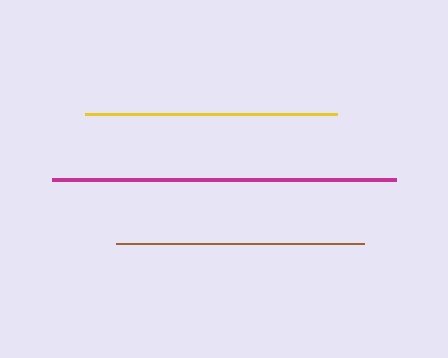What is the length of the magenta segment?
The magenta segment is approximately 344 pixels long.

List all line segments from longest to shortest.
From longest to shortest: magenta, yellow, brown.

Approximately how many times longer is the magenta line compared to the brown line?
The magenta line is approximately 1.4 times the length of the brown line.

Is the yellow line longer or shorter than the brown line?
The yellow line is longer than the brown line.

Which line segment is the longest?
The magenta line is the longest at approximately 344 pixels.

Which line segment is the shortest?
The brown line is the shortest at approximately 248 pixels.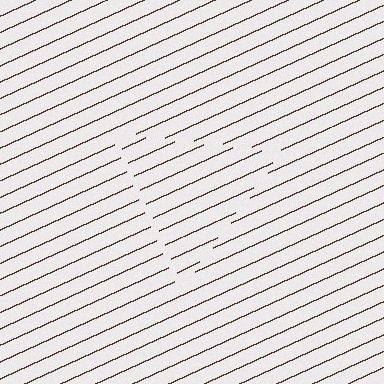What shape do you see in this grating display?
An illusory triangle. The interior of the shape contains the same grating, shifted by half a period — the contour is defined by the phase discontinuity where line-ends from the inner and outer gratings abut.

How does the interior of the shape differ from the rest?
The interior of the shape contains the same grating, shifted by half a period — the contour is defined by the phase discontinuity where line-ends from the inner and outer gratings abut.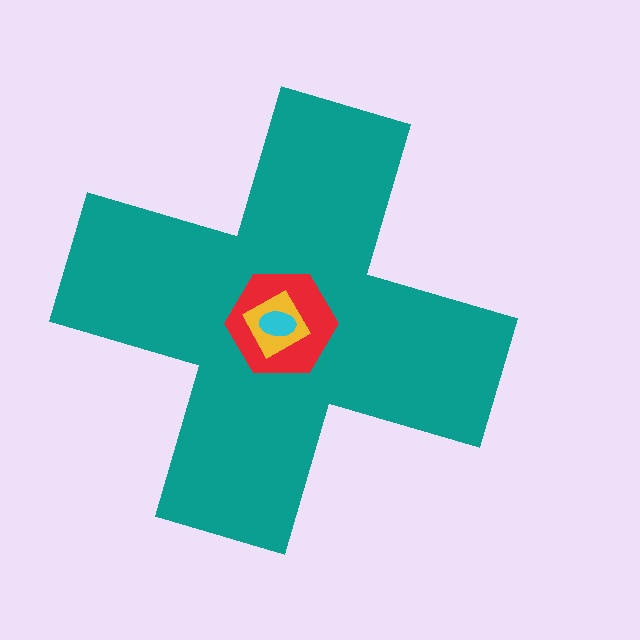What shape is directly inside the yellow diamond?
The cyan ellipse.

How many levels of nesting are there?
4.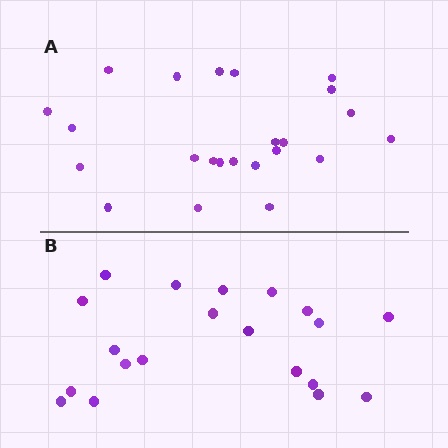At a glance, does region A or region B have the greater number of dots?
Region A (the top region) has more dots.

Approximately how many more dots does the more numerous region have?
Region A has just a few more — roughly 2 or 3 more dots than region B.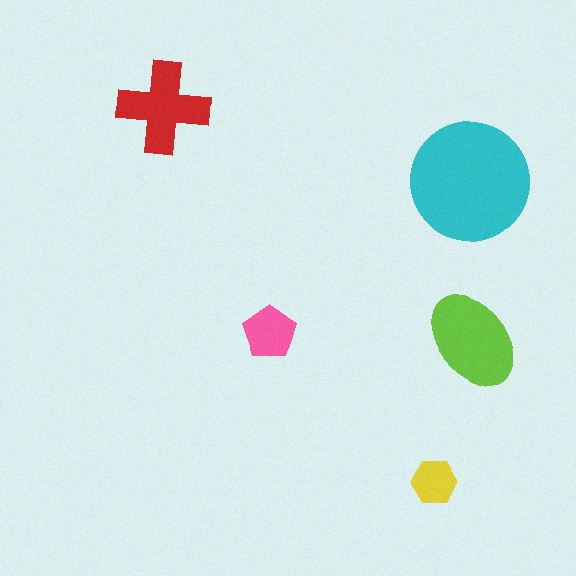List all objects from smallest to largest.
The yellow hexagon, the pink pentagon, the red cross, the lime ellipse, the cyan circle.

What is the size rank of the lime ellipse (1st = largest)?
2nd.